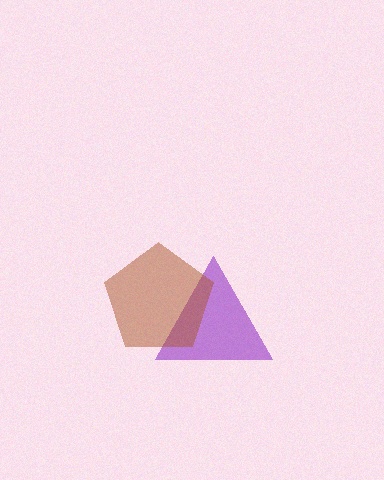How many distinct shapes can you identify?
There are 2 distinct shapes: a purple triangle, a brown pentagon.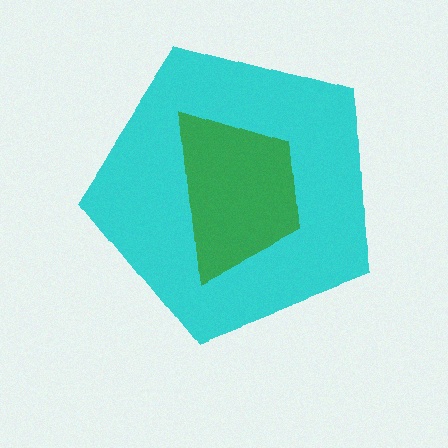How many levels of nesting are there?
2.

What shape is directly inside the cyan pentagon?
The green trapezoid.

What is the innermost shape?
The green trapezoid.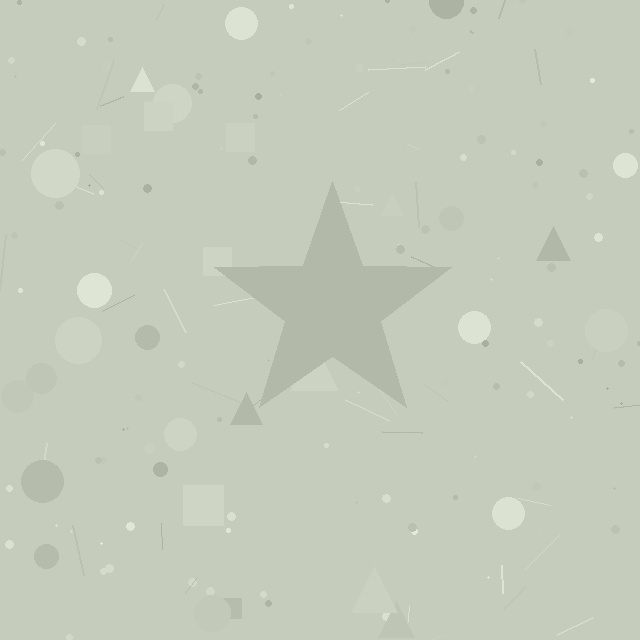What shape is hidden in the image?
A star is hidden in the image.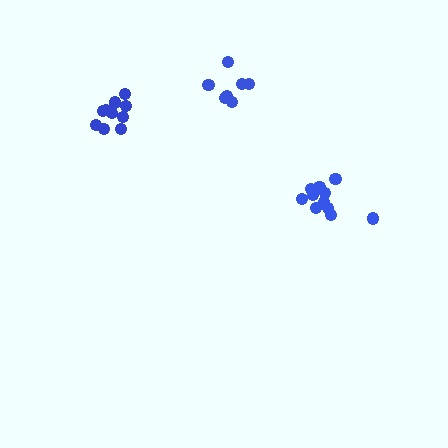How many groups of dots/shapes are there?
There are 3 groups.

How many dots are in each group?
Group 1: 7 dots, Group 2: 11 dots, Group 3: 10 dots (28 total).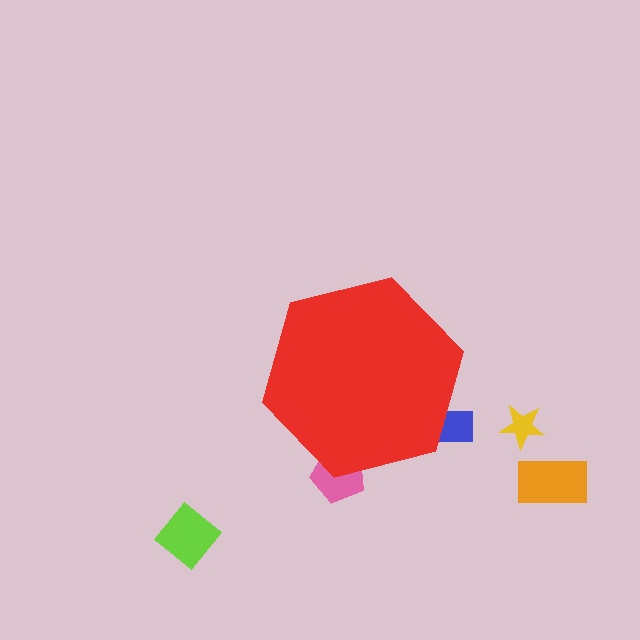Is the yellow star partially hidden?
No, the yellow star is fully visible.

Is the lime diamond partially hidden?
No, the lime diamond is fully visible.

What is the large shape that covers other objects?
A red hexagon.